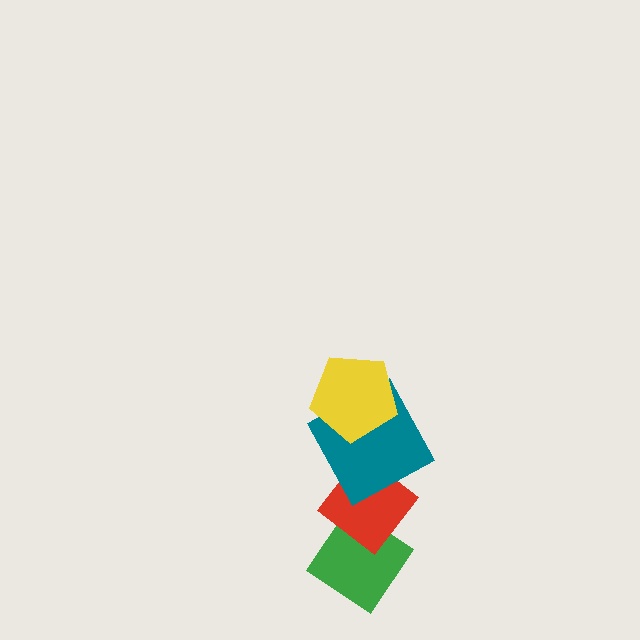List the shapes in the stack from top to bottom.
From top to bottom: the yellow pentagon, the teal square, the red diamond, the green diamond.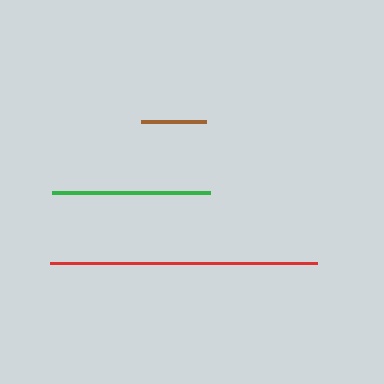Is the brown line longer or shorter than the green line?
The green line is longer than the brown line.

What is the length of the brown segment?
The brown segment is approximately 65 pixels long.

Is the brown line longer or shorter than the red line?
The red line is longer than the brown line.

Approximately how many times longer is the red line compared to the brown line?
The red line is approximately 4.1 times the length of the brown line.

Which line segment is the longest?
The red line is the longest at approximately 268 pixels.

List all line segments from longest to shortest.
From longest to shortest: red, green, brown.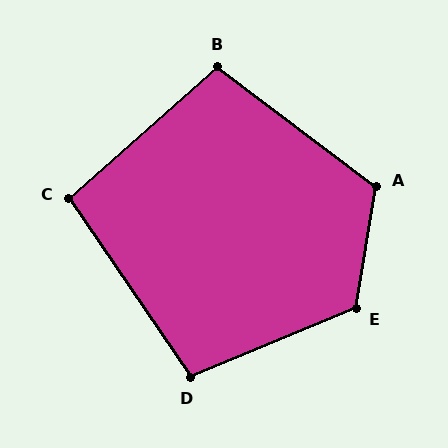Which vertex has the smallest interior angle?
C, at approximately 97 degrees.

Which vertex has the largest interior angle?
E, at approximately 122 degrees.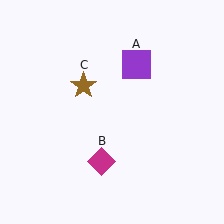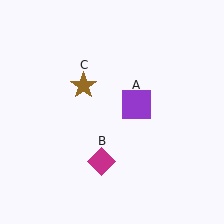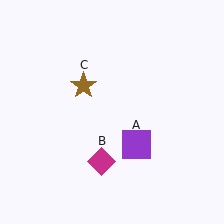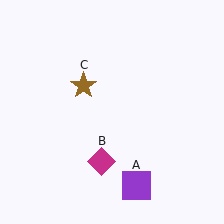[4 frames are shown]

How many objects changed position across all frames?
1 object changed position: purple square (object A).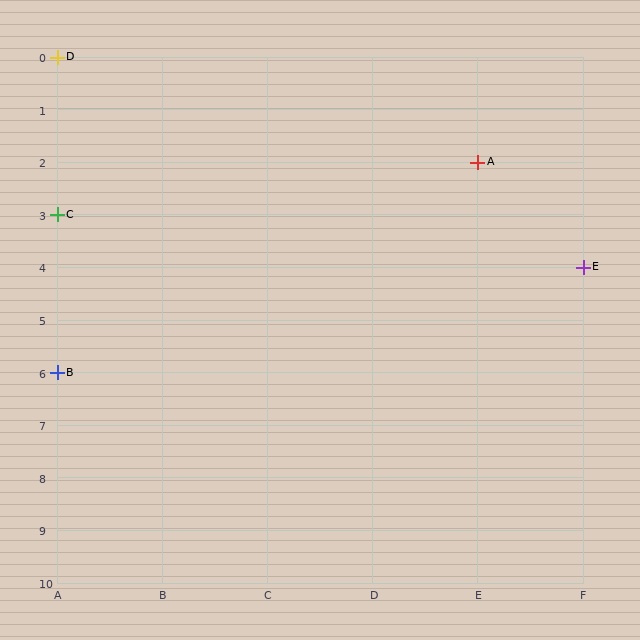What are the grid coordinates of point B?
Point B is at grid coordinates (A, 6).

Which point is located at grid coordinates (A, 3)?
Point C is at (A, 3).